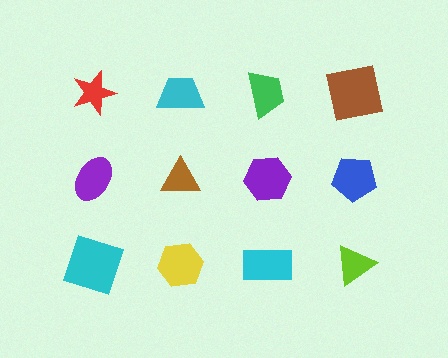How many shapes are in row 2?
4 shapes.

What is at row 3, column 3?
A cyan rectangle.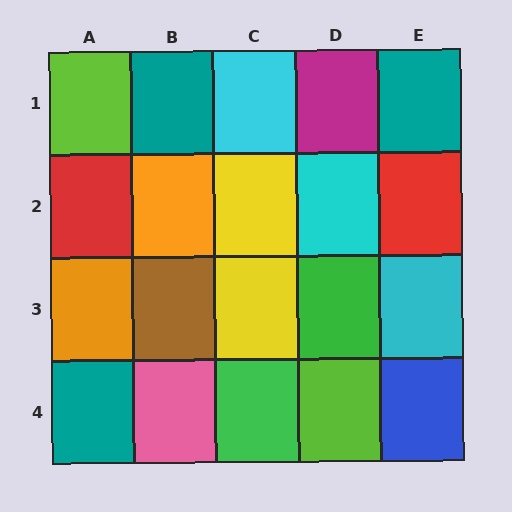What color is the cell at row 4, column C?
Green.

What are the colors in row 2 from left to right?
Red, orange, yellow, cyan, red.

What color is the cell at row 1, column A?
Lime.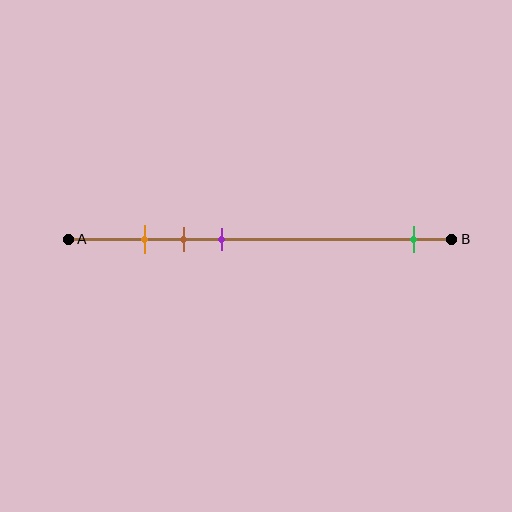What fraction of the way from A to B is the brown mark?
The brown mark is approximately 30% (0.3) of the way from A to B.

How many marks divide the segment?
There are 4 marks dividing the segment.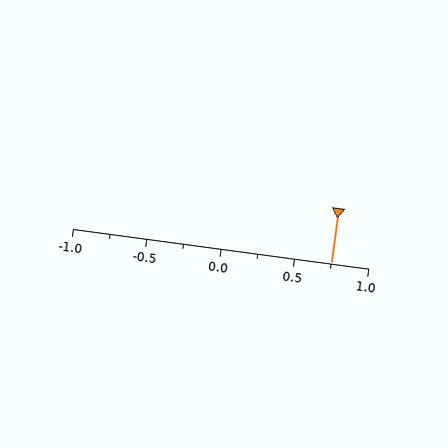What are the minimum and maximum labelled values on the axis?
The axis runs from -1.0 to 1.0.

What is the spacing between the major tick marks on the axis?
The major ticks are spaced 0.5 apart.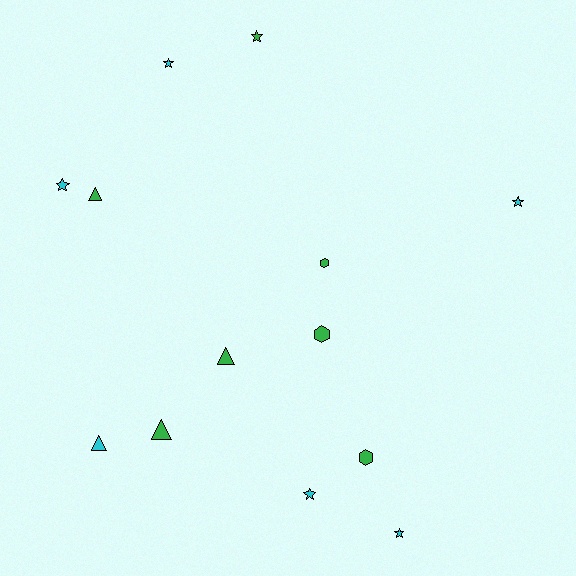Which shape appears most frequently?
Star, with 6 objects.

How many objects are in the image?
There are 13 objects.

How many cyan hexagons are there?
There are no cyan hexagons.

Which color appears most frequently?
Green, with 7 objects.